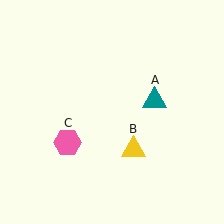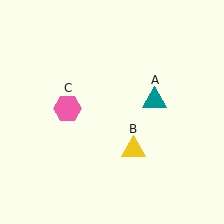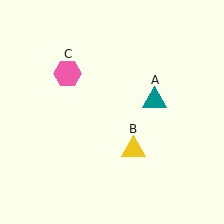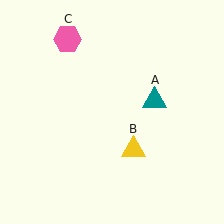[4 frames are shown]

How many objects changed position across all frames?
1 object changed position: pink hexagon (object C).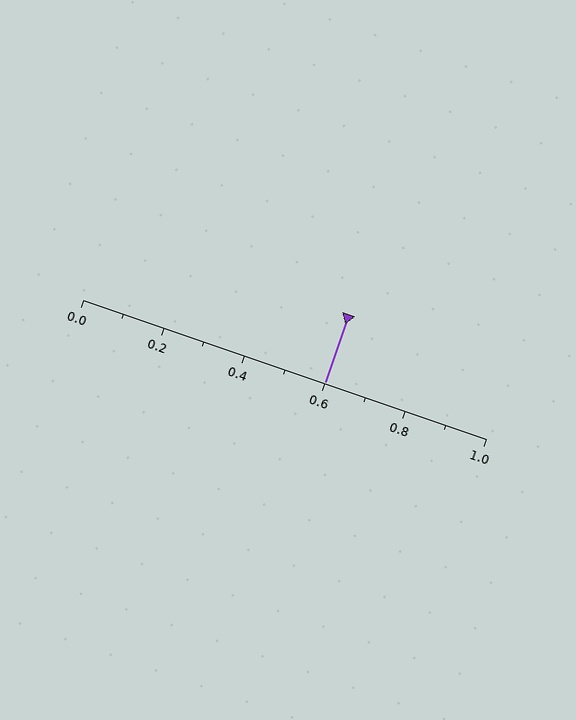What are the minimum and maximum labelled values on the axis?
The axis runs from 0.0 to 1.0.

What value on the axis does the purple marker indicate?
The marker indicates approximately 0.6.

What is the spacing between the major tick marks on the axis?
The major ticks are spaced 0.2 apart.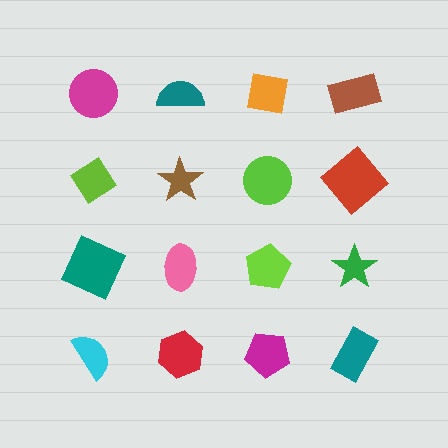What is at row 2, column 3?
A lime circle.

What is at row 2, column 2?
A brown star.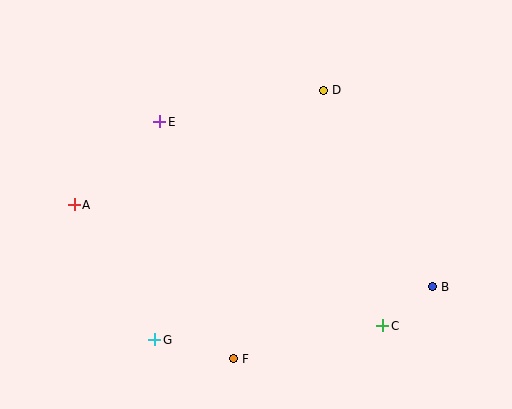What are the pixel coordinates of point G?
Point G is at (155, 340).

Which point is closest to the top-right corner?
Point D is closest to the top-right corner.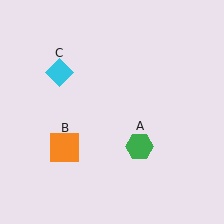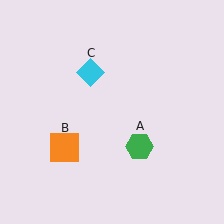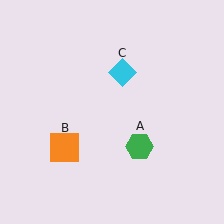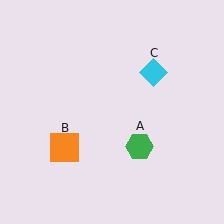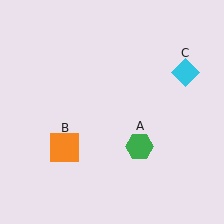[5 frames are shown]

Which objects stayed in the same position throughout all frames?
Green hexagon (object A) and orange square (object B) remained stationary.